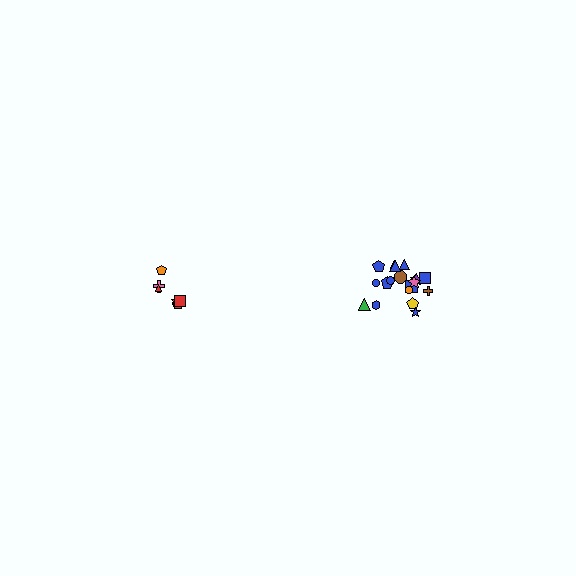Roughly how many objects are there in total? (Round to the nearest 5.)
Roughly 25 objects in total.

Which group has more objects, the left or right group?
The right group.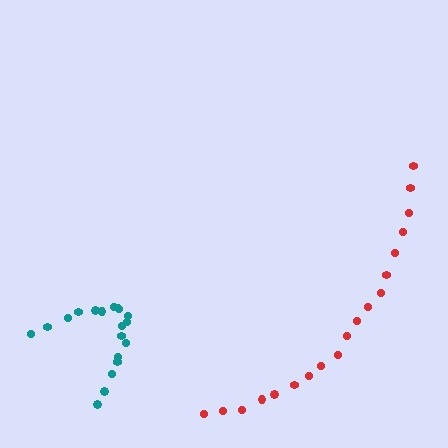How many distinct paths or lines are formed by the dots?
There are 2 distinct paths.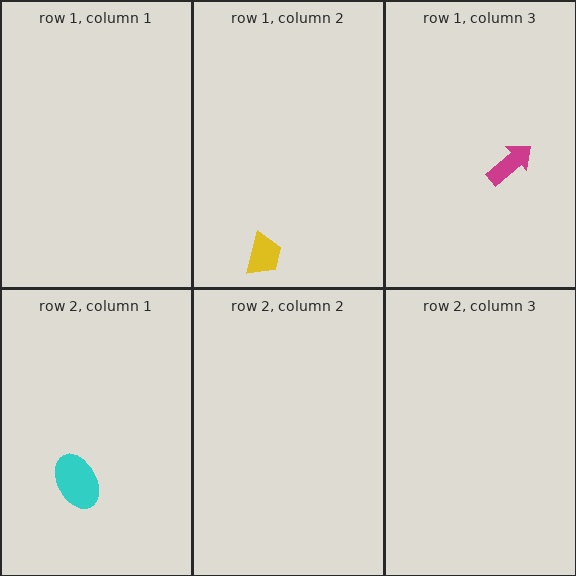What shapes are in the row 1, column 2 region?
The yellow trapezoid.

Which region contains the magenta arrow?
The row 1, column 3 region.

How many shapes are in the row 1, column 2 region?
1.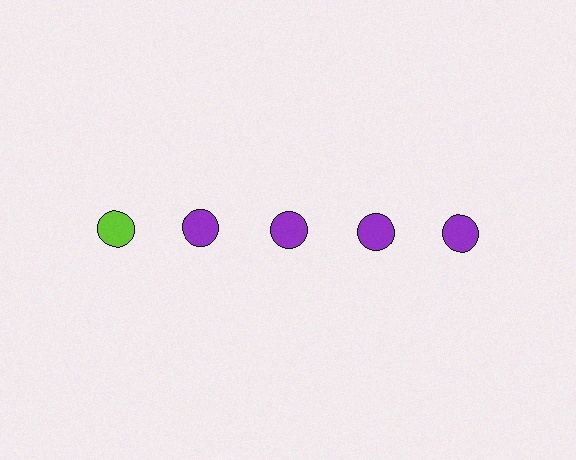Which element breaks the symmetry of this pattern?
The lime circle in the top row, leftmost column breaks the symmetry. All other shapes are purple circles.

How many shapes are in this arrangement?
There are 5 shapes arranged in a grid pattern.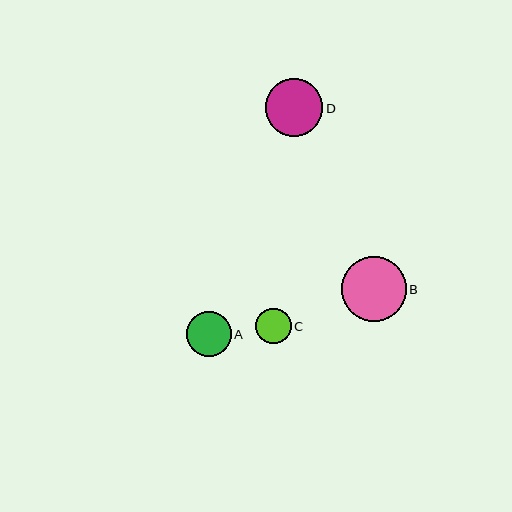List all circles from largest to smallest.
From largest to smallest: B, D, A, C.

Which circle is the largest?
Circle B is the largest with a size of approximately 65 pixels.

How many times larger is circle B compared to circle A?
Circle B is approximately 1.4 times the size of circle A.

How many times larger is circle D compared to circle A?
Circle D is approximately 1.3 times the size of circle A.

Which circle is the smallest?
Circle C is the smallest with a size of approximately 35 pixels.